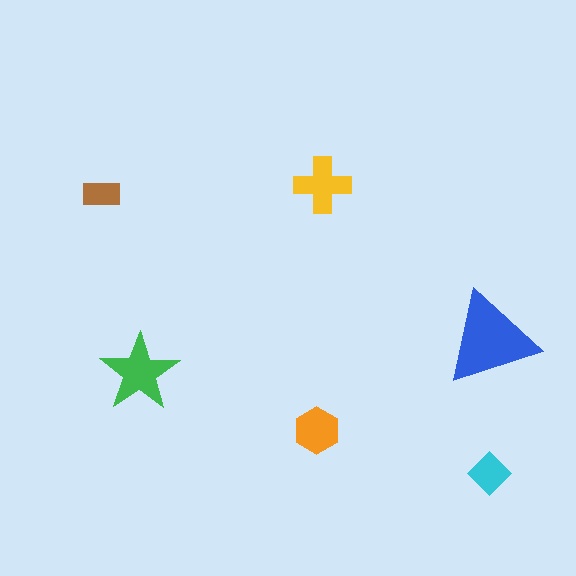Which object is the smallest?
The brown rectangle.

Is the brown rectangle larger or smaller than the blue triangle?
Smaller.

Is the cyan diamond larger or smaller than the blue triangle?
Smaller.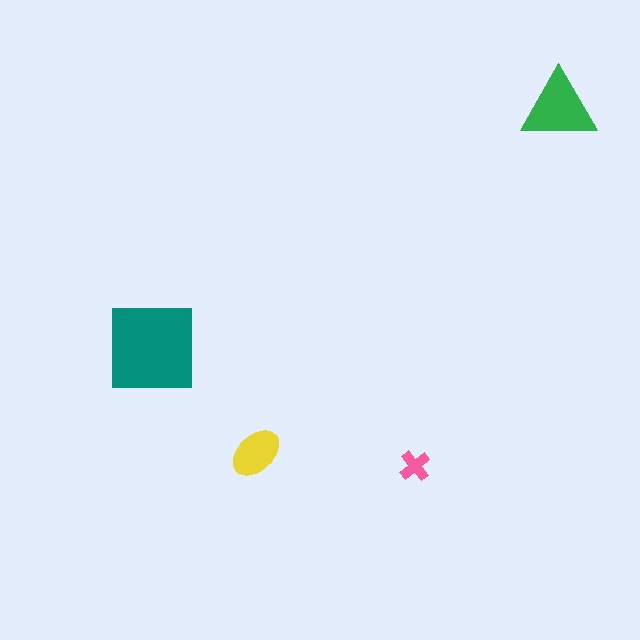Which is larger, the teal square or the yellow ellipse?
The teal square.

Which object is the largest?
The teal square.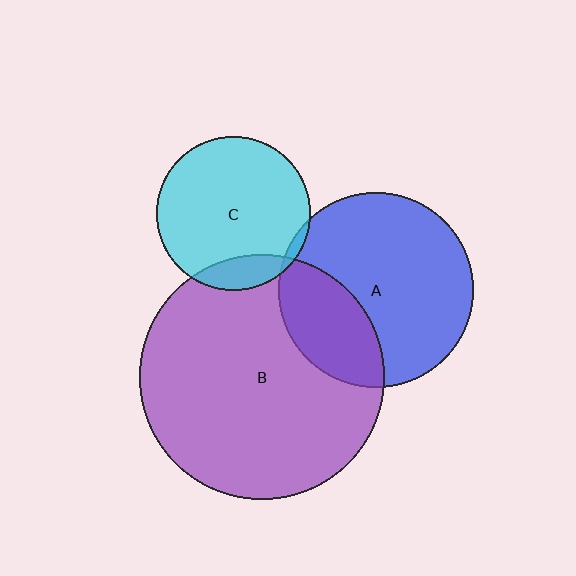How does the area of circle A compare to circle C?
Approximately 1.6 times.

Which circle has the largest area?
Circle B (purple).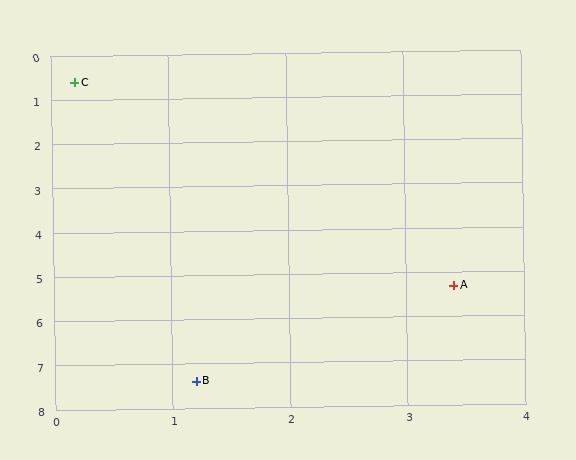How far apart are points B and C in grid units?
Points B and C are about 6.9 grid units apart.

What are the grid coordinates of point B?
Point B is at approximately (1.2, 7.4).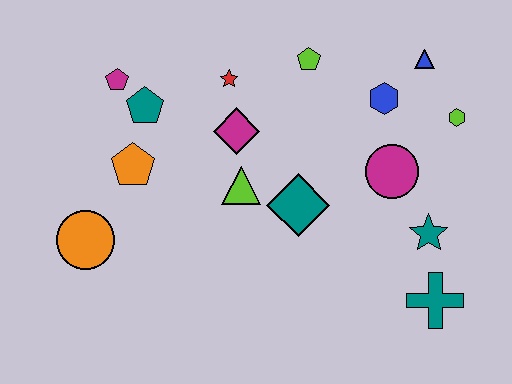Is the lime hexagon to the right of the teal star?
Yes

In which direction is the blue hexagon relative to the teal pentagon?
The blue hexagon is to the right of the teal pentagon.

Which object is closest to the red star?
The magenta diamond is closest to the red star.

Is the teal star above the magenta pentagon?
No